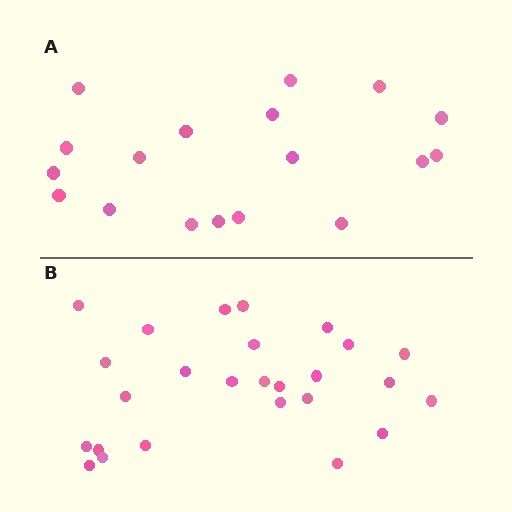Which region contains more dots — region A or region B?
Region B (the bottom region) has more dots.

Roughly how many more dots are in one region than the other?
Region B has roughly 8 or so more dots than region A.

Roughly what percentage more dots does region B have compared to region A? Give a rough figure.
About 45% more.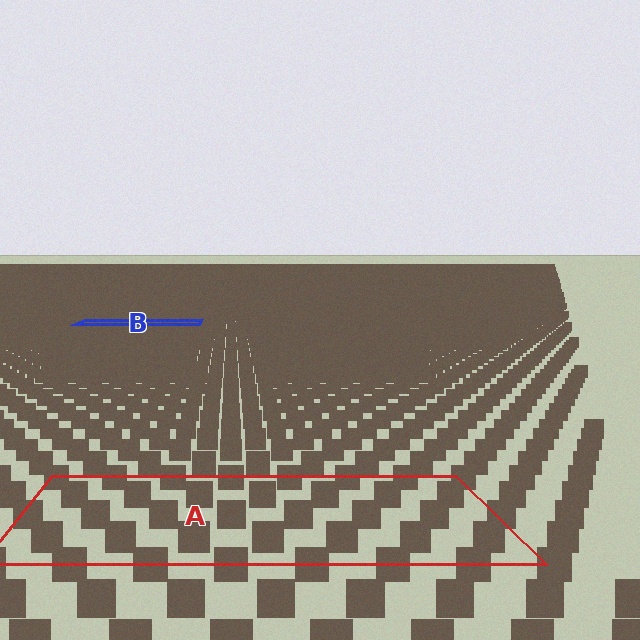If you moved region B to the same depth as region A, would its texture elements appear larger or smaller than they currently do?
They would appear larger. At a closer depth, the same texture elements are projected at a bigger on-screen size.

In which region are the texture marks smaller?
The texture marks are smaller in region B, because it is farther away.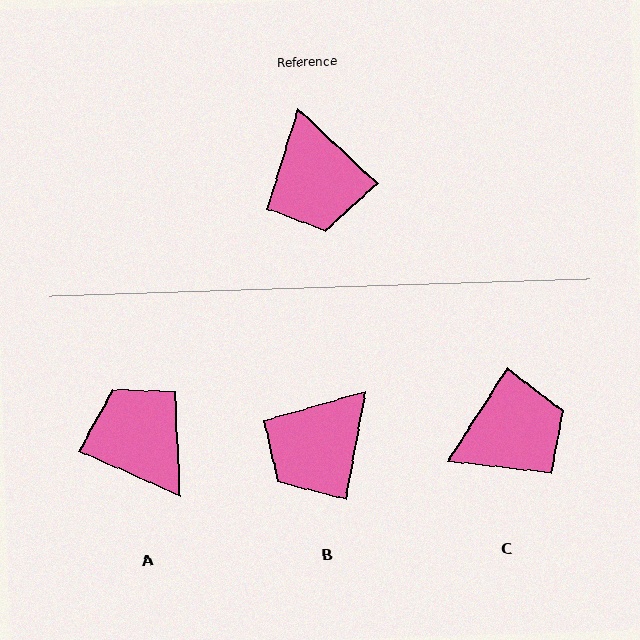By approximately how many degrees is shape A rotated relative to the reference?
Approximately 160 degrees clockwise.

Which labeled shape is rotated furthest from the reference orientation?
A, about 160 degrees away.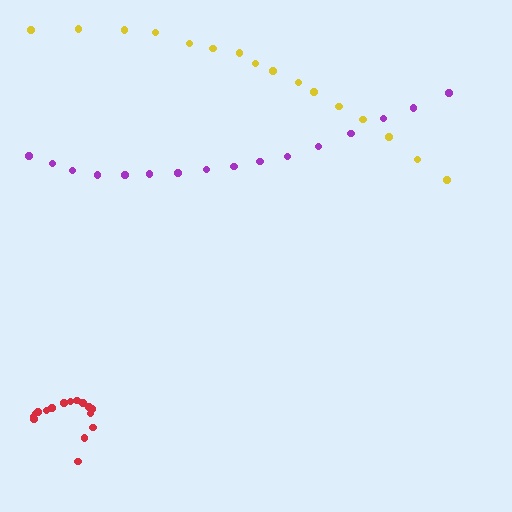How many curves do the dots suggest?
There are 3 distinct paths.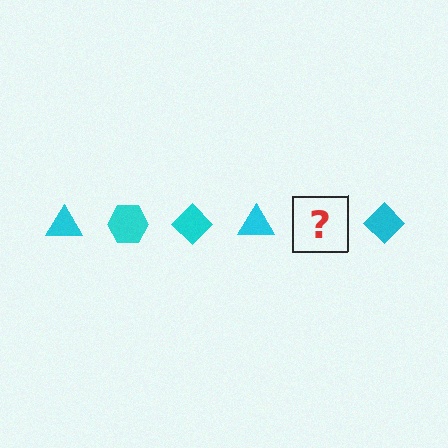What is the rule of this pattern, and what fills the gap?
The rule is that the pattern cycles through triangle, hexagon, diamond shapes in cyan. The gap should be filled with a cyan hexagon.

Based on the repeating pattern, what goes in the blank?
The blank should be a cyan hexagon.